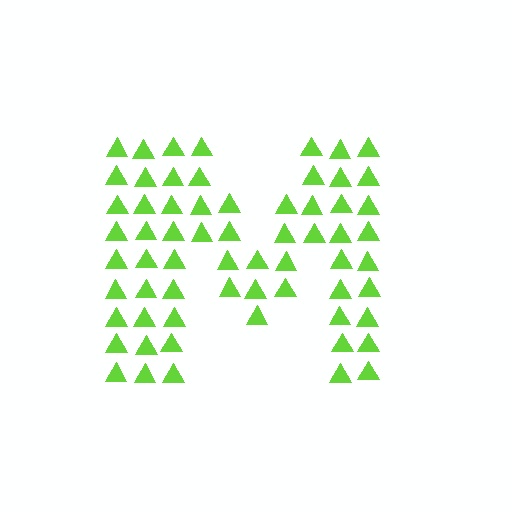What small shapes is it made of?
It is made of small triangles.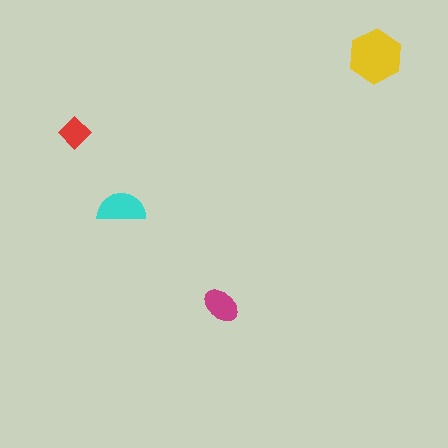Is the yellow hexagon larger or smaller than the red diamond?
Larger.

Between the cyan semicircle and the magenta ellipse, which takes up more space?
The cyan semicircle.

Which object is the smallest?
The red diamond.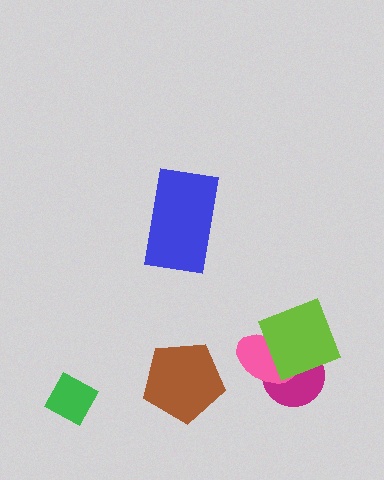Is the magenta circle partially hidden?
Yes, it is partially covered by another shape.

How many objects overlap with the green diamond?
0 objects overlap with the green diamond.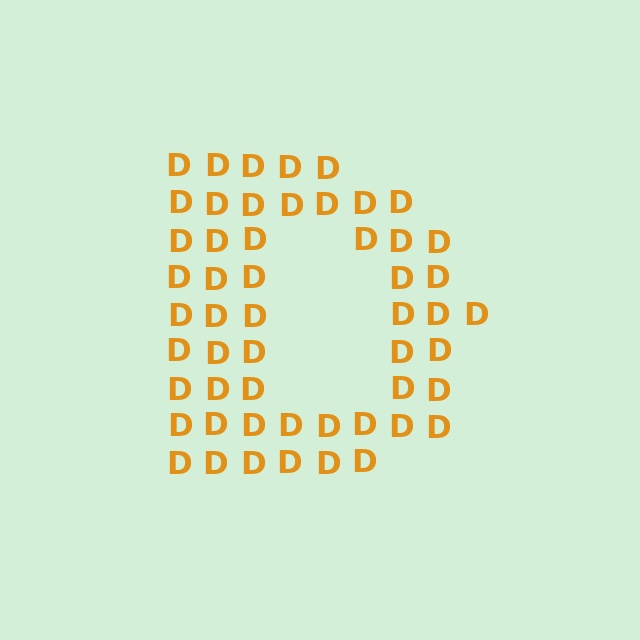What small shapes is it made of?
It is made of small letter D's.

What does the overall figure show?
The overall figure shows the letter D.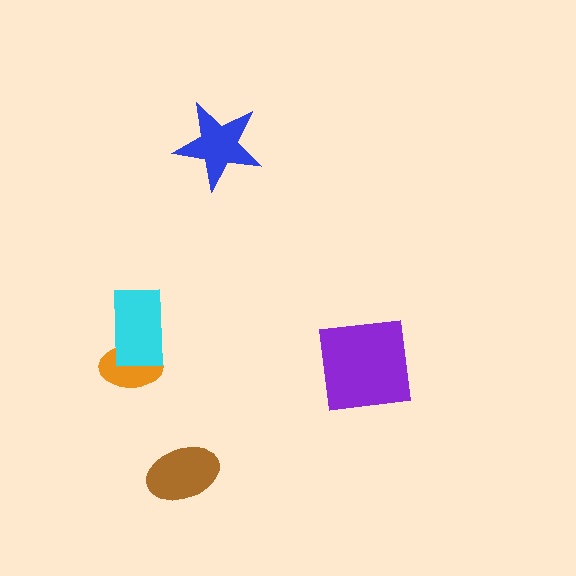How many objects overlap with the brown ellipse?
0 objects overlap with the brown ellipse.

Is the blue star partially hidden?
No, no other shape covers it.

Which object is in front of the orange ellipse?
The cyan rectangle is in front of the orange ellipse.